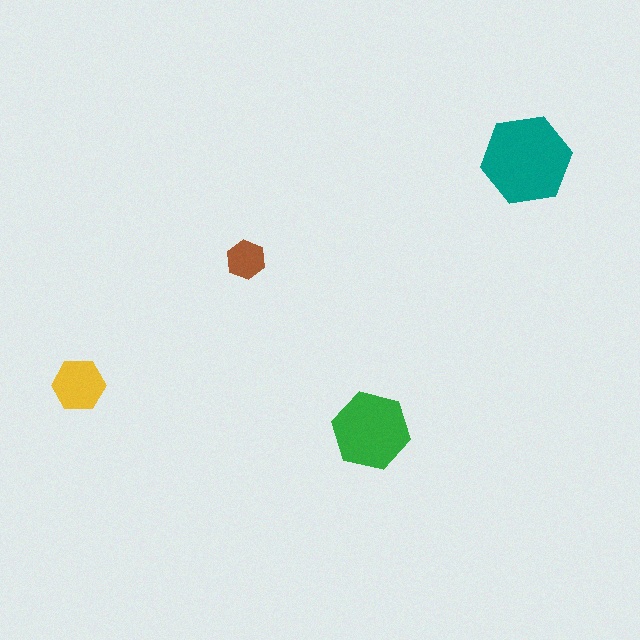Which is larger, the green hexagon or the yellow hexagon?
The green one.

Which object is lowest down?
The green hexagon is bottommost.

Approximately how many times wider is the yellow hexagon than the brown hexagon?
About 1.5 times wider.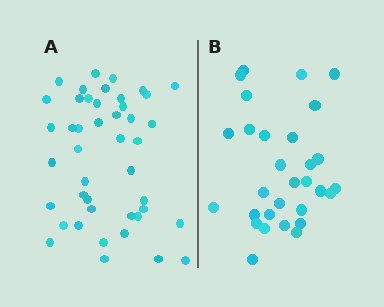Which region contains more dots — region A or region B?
Region A (the left region) has more dots.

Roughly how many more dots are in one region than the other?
Region A has approximately 15 more dots than region B.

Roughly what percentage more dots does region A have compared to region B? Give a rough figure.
About 45% more.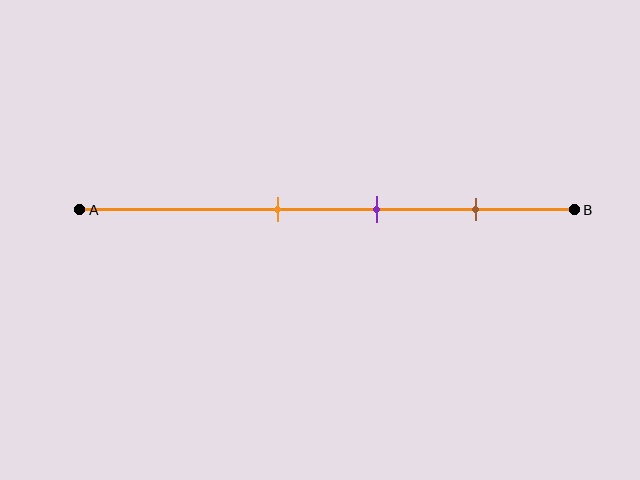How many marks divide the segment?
There are 3 marks dividing the segment.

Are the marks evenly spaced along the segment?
Yes, the marks are approximately evenly spaced.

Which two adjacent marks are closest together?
The orange and purple marks are the closest adjacent pair.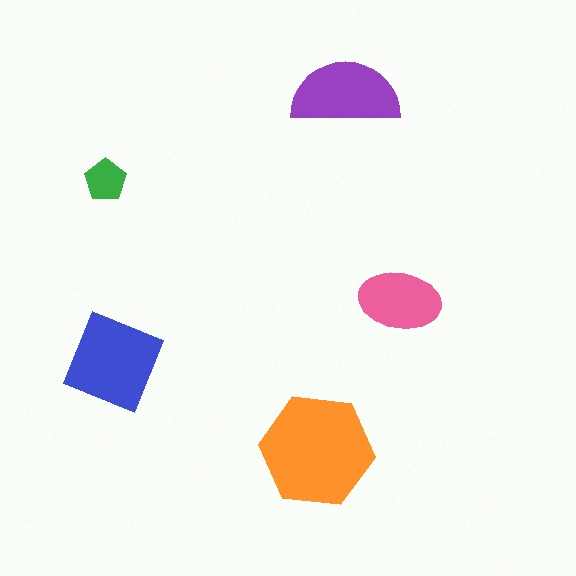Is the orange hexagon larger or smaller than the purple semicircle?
Larger.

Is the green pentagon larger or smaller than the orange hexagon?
Smaller.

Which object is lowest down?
The orange hexagon is bottommost.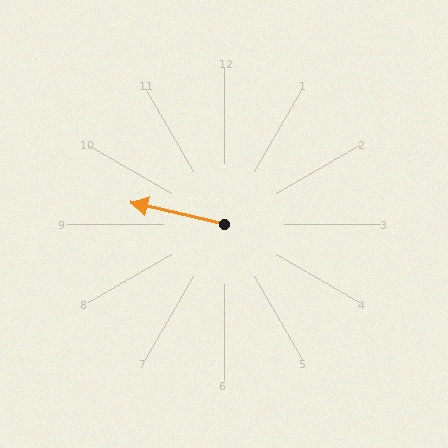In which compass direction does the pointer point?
West.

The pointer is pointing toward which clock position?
Roughly 9 o'clock.